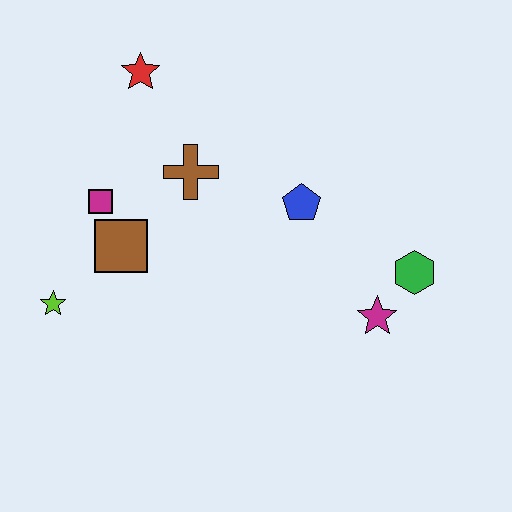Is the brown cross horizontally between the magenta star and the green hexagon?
No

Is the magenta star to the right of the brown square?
Yes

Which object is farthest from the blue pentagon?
The lime star is farthest from the blue pentagon.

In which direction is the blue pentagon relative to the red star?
The blue pentagon is to the right of the red star.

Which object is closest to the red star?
The brown cross is closest to the red star.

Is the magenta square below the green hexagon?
No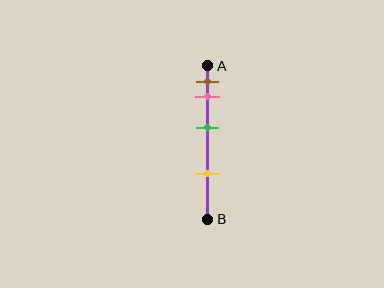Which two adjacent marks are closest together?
The brown and pink marks are the closest adjacent pair.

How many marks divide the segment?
There are 4 marks dividing the segment.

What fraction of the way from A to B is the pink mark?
The pink mark is approximately 20% (0.2) of the way from A to B.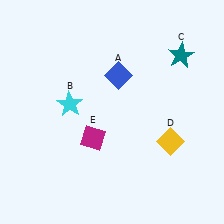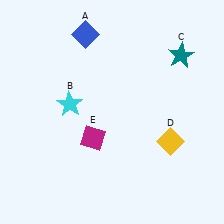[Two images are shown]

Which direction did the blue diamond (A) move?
The blue diamond (A) moved up.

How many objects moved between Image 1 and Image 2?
1 object moved between the two images.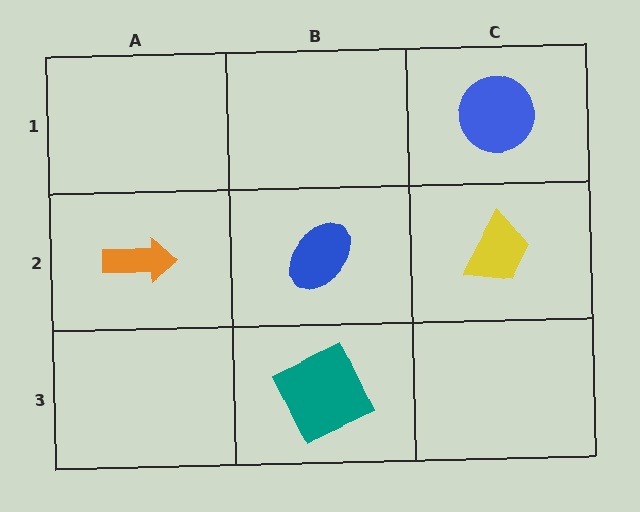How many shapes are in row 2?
3 shapes.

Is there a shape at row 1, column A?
No, that cell is empty.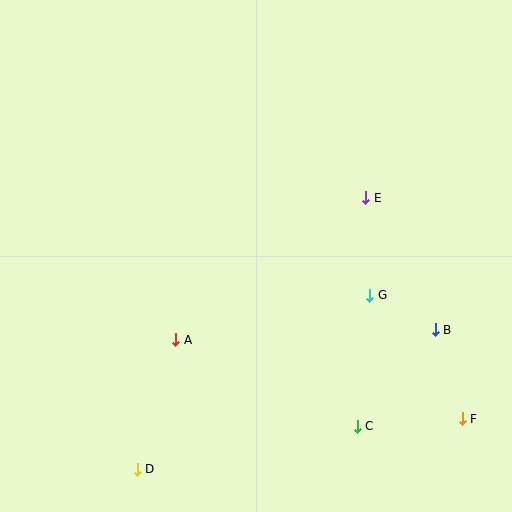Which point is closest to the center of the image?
Point A at (176, 340) is closest to the center.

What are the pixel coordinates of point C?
Point C is at (357, 426).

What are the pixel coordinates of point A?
Point A is at (176, 340).